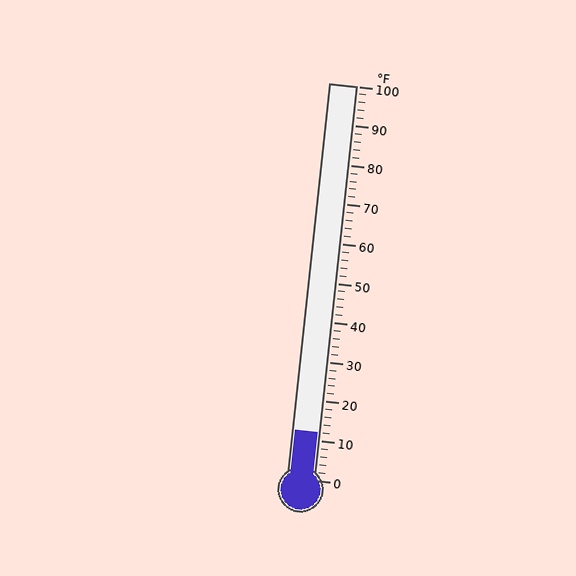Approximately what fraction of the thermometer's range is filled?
The thermometer is filled to approximately 10% of its range.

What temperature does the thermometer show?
The thermometer shows approximately 12°F.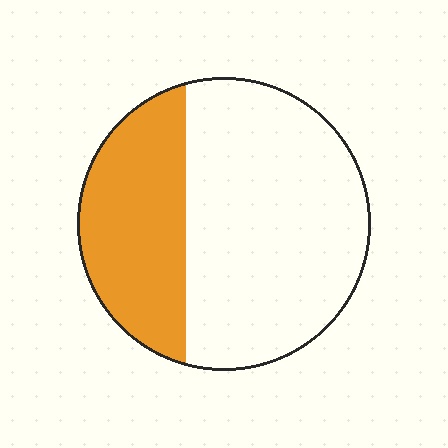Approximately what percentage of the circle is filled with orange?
Approximately 35%.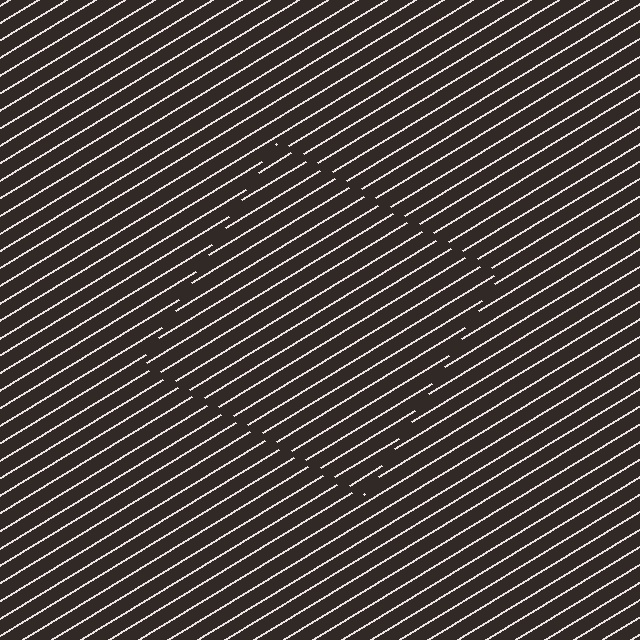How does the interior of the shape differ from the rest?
The interior of the shape contains the same grating, shifted by half a period — the contour is defined by the phase discontinuity where line-ends from the inner and outer gratings abut.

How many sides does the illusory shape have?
4 sides — the line-ends trace a square.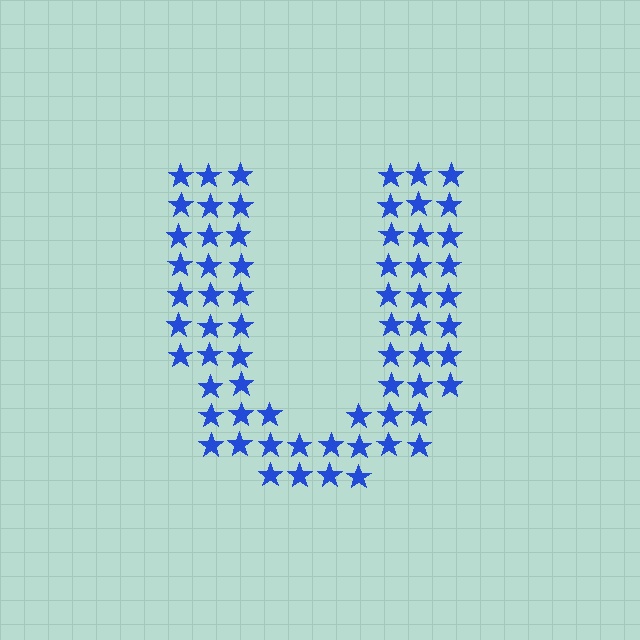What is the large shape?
The large shape is the letter U.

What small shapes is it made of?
It is made of small stars.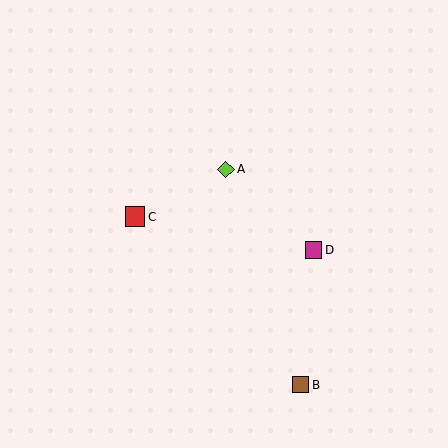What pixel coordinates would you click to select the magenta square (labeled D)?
Click at (313, 250) to select the magenta square D.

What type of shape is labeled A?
Shape A is a lime diamond.